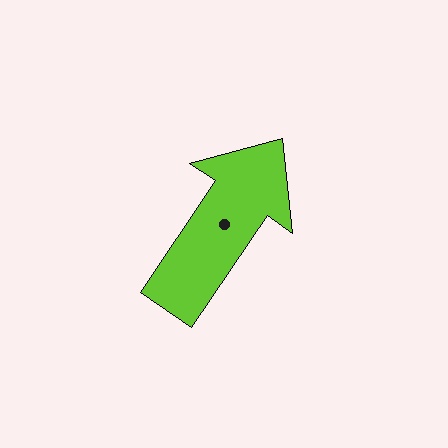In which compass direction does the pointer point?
Northeast.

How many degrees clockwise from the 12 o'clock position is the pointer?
Approximately 34 degrees.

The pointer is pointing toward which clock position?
Roughly 1 o'clock.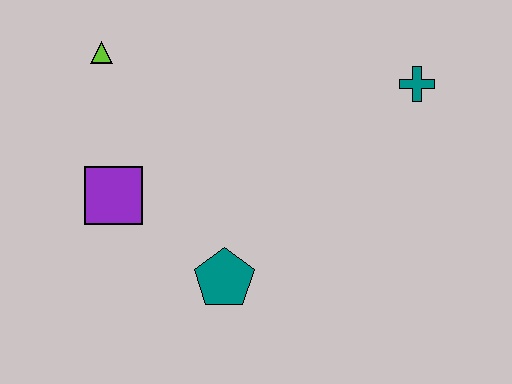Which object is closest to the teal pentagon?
The purple square is closest to the teal pentagon.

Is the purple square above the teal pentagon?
Yes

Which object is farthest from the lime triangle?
The teal cross is farthest from the lime triangle.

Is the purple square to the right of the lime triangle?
Yes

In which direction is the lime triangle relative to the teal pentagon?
The lime triangle is above the teal pentagon.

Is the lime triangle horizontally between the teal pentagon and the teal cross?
No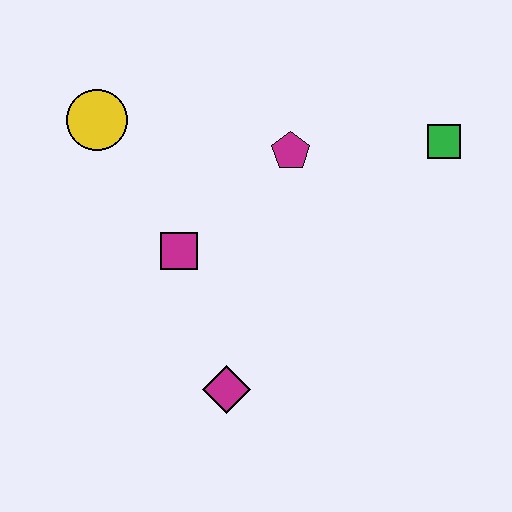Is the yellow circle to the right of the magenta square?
No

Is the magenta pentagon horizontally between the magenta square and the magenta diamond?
No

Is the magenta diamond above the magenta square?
No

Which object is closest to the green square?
The magenta pentagon is closest to the green square.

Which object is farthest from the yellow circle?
The green square is farthest from the yellow circle.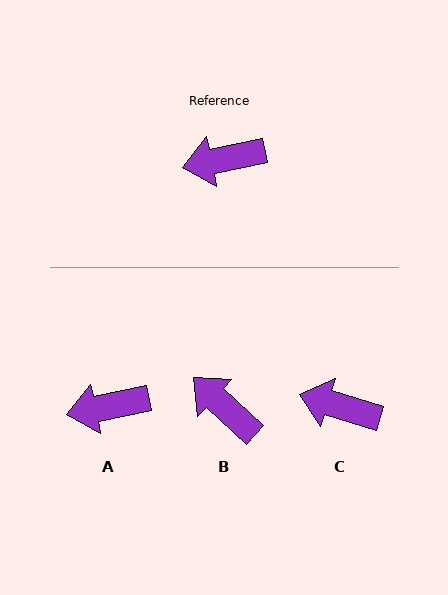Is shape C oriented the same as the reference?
No, it is off by about 29 degrees.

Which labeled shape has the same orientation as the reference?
A.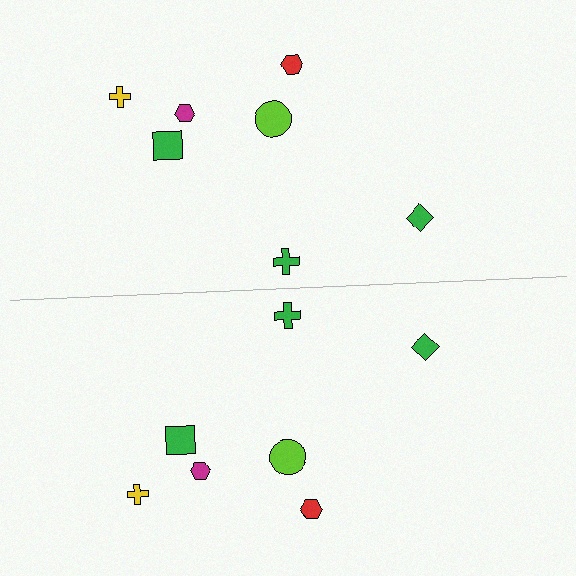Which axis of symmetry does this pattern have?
The pattern has a horizontal axis of symmetry running through the center of the image.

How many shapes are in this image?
There are 14 shapes in this image.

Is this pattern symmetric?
Yes, this pattern has bilateral (reflection) symmetry.